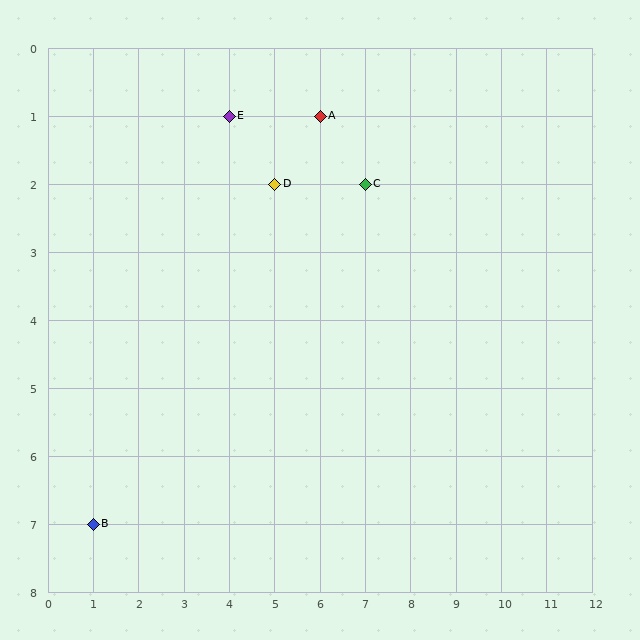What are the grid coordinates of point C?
Point C is at grid coordinates (7, 2).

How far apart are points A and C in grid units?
Points A and C are 1 column and 1 row apart (about 1.4 grid units diagonally).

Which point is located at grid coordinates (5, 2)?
Point D is at (5, 2).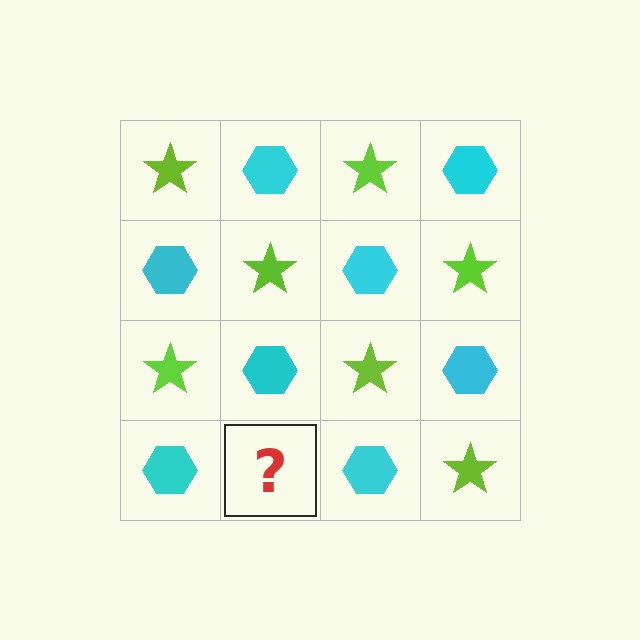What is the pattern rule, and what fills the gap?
The rule is that it alternates lime star and cyan hexagon in a checkerboard pattern. The gap should be filled with a lime star.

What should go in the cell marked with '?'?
The missing cell should contain a lime star.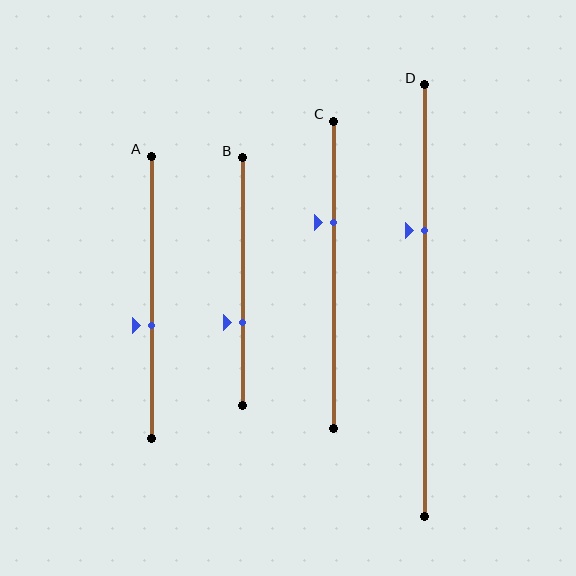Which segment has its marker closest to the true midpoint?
Segment A has its marker closest to the true midpoint.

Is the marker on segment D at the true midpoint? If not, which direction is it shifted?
No, the marker on segment D is shifted upward by about 16% of the segment length.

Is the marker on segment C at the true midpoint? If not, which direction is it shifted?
No, the marker on segment C is shifted upward by about 17% of the segment length.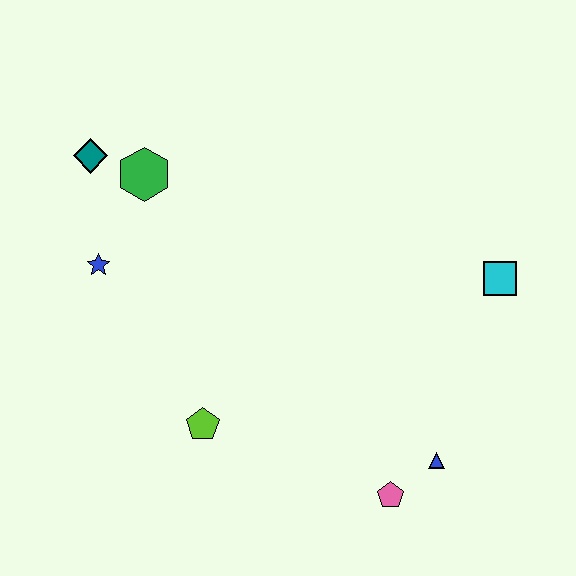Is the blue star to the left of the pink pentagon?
Yes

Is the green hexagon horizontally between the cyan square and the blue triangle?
No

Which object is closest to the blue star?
The green hexagon is closest to the blue star.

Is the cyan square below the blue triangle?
No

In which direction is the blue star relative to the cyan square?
The blue star is to the left of the cyan square.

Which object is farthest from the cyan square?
The teal diamond is farthest from the cyan square.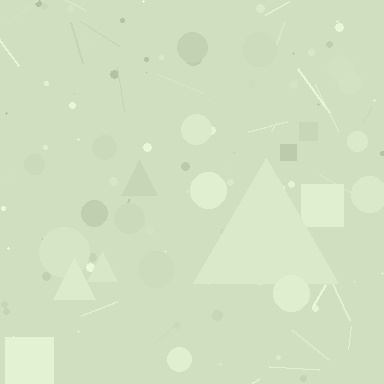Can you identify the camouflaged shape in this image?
The camouflaged shape is a triangle.